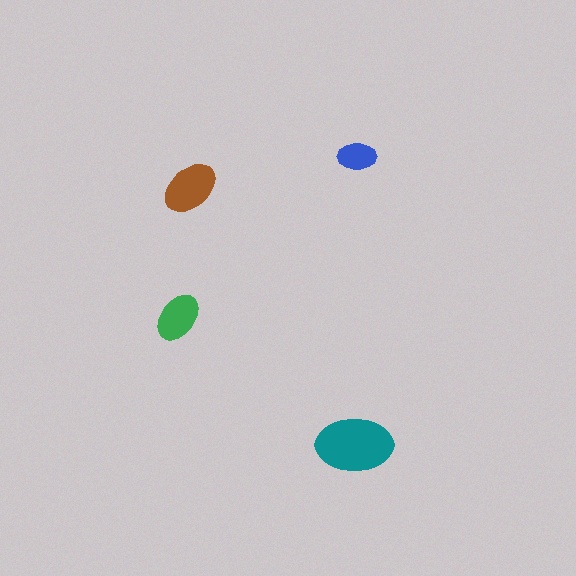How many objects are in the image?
There are 4 objects in the image.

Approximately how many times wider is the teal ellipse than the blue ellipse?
About 2 times wider.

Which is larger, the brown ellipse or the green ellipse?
The brown one.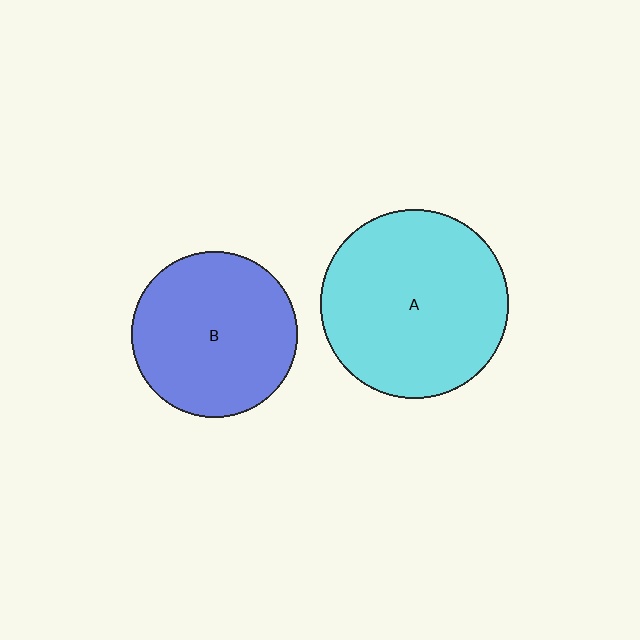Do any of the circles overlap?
No, none of the circles overlap.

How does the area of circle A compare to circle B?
Approximately 1.3 times.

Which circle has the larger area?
Circle A (cyan).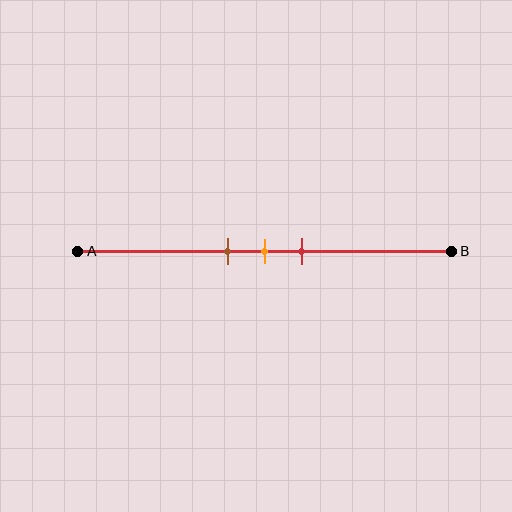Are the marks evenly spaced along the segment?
Yes, the marks are approximately evenly spaced.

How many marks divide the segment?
There are 3 marks dividing the segment.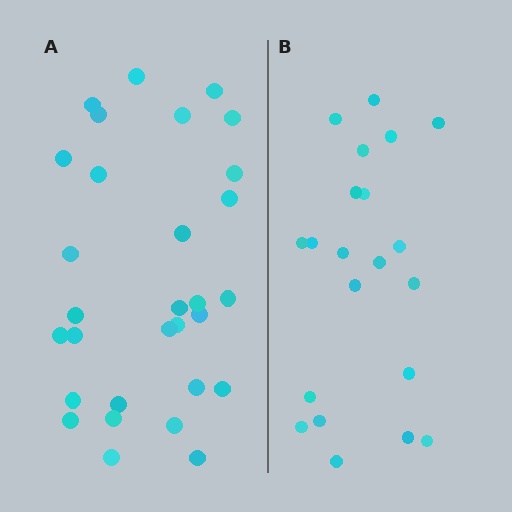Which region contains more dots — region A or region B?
Region A (the left region) has more dots.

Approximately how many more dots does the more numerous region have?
Region A has roughly 8 or so more dots than region B.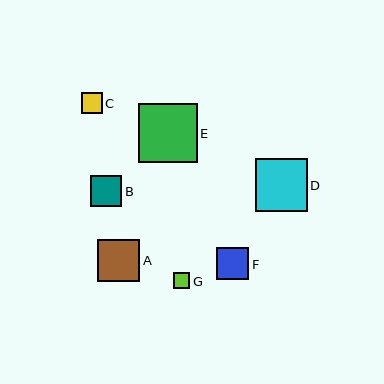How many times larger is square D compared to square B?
Square D is approximately 1.7 times the size of square B.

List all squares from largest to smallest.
From largest to smallest: E, D, A, F, B, C, G.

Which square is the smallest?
Square G is the smallest with a size of approximately 16 pixels.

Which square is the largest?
Square E is the largest with a size of approximately 59 pixels.